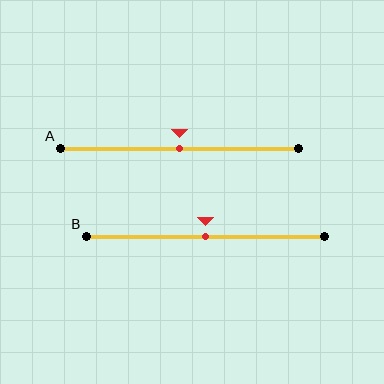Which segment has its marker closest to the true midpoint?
Segment A has its marker closest to the true midpoint.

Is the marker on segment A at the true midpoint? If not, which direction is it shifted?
Yes, the marker on segment A is at the true midpoint.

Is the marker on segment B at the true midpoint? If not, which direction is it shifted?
Yes, the marker on segment B is at the true midpoint.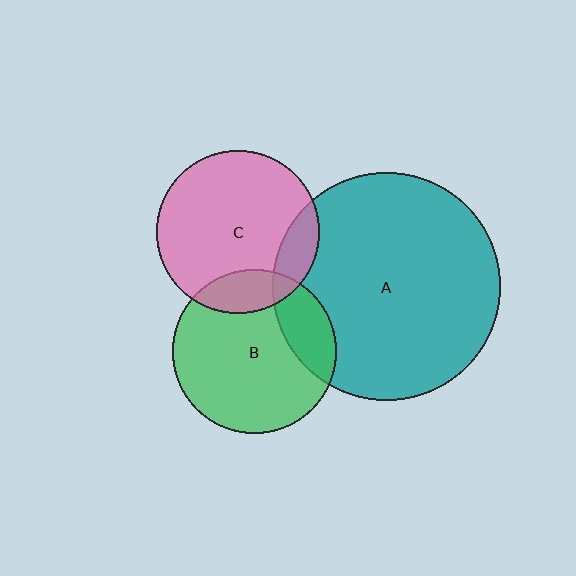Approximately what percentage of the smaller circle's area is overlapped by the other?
Approximately 15%.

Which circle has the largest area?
Circle A (teal).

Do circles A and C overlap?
Yes.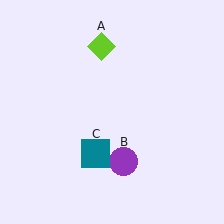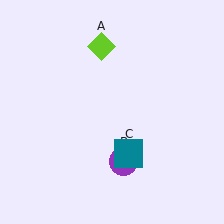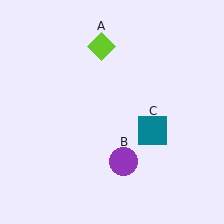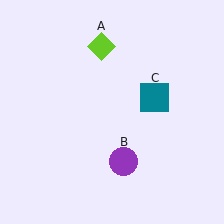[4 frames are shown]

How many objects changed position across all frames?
1 object changed position: teal square (object C).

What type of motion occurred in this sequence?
The teal square (object C) rotated counterclockwise around the center of the scene.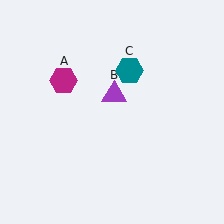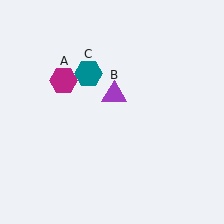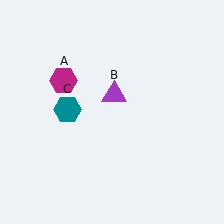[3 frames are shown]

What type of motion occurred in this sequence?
The teal hexagon (object C) rotated counterclockwise around the center of the scene.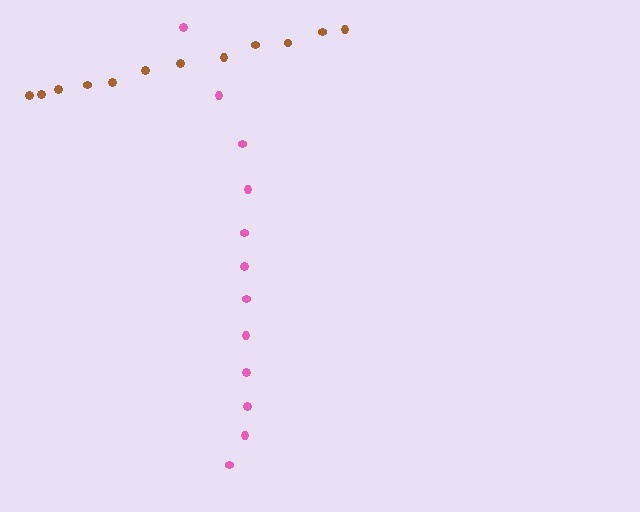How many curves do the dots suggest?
There are 2 distinct paths.